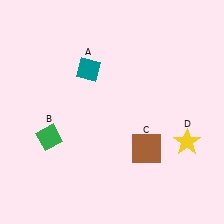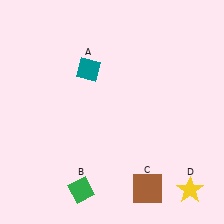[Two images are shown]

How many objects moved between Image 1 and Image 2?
3 objects moved between the two images.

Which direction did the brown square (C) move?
The brown square (C) moved down.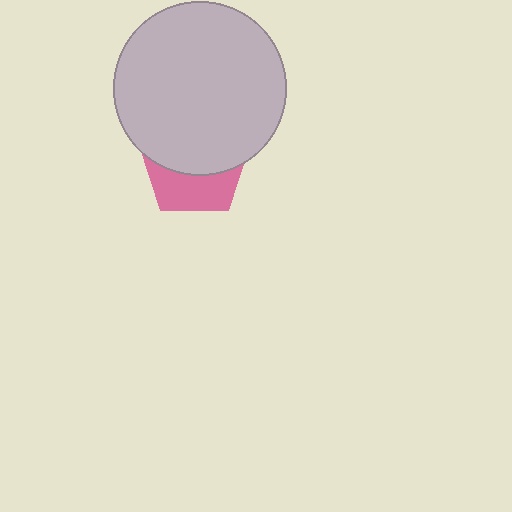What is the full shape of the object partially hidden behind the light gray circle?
The partially hidden object is a pink pentagon.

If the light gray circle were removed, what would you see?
You would see the complete pink pentagon.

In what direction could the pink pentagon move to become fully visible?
The pink pentagon could move down. That would shift it out from behind the light gray circle entirely.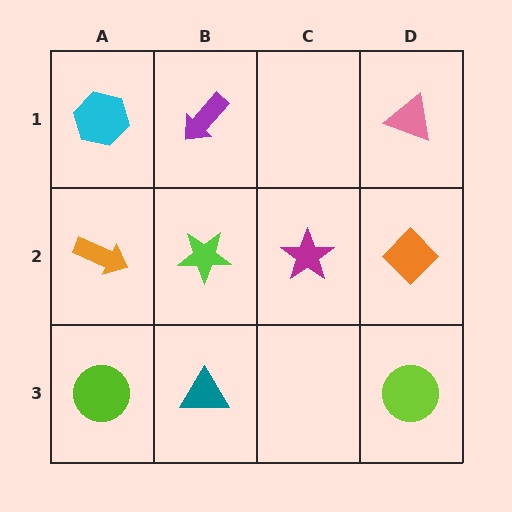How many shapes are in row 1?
3 shapes.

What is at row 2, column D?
An orange diamond.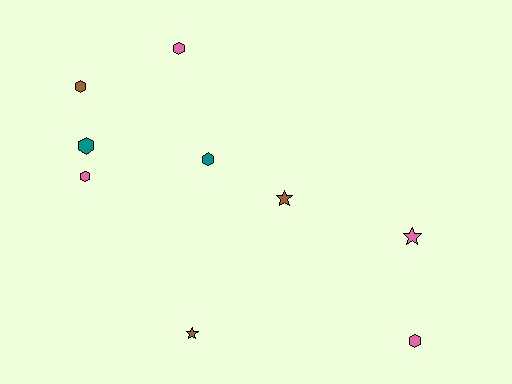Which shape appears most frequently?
Hexagon, with 6 objects.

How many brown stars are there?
There are 2 brown stars.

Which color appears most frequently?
Pink, with 4 objects.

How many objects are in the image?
There are 9 objects.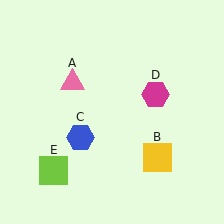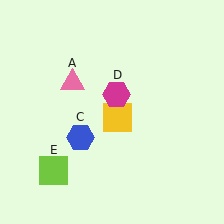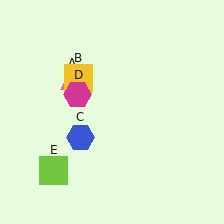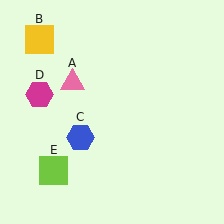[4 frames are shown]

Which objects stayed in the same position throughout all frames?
Pink triangle (object A) and blue hexagon (object C) and lime square (object E) remained stationary.